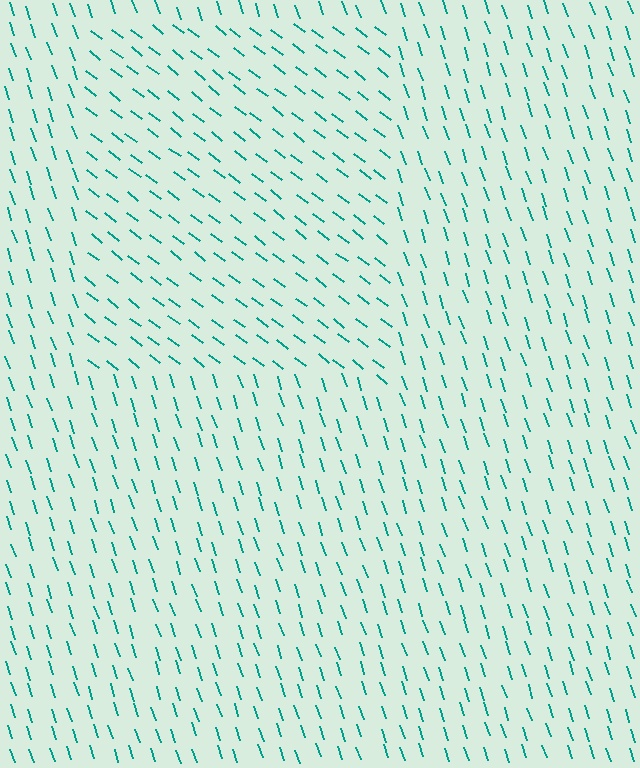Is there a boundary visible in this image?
Yes, there is a texture boundary formed by a change in line orientation.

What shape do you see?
I see a rectangle.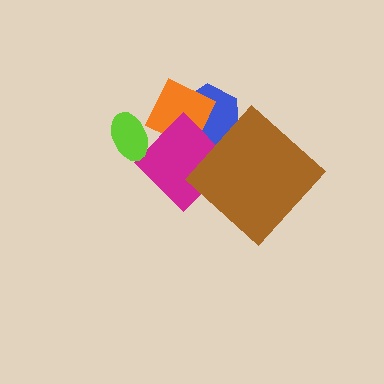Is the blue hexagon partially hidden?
Yes, it is partially covered by another shape.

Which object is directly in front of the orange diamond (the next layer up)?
The magenta diamond is directly in front of the orange diamond.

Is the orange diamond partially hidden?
Yes, it is partially covered by another shape.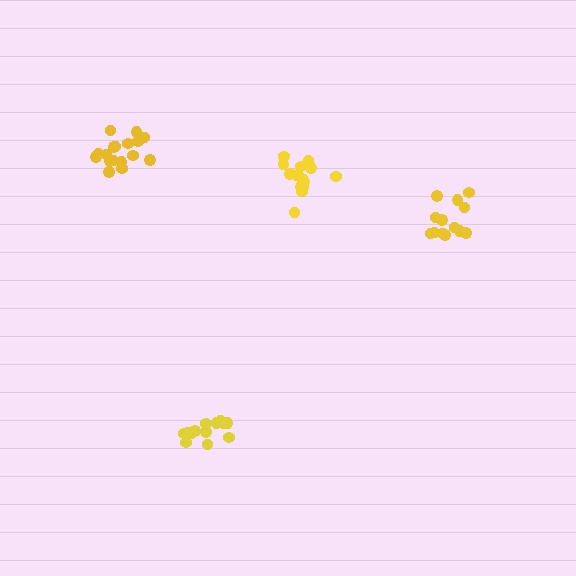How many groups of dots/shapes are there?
There are 4 groups.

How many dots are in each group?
Group 1: 16 dots, Group 2: 13 dots, Group 3: 13 dots, Group 4: 17 dots (59 total).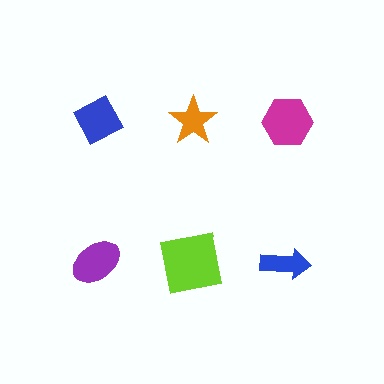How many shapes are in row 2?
3 shapes.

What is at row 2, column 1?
A purple ellipse.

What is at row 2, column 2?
A lime square.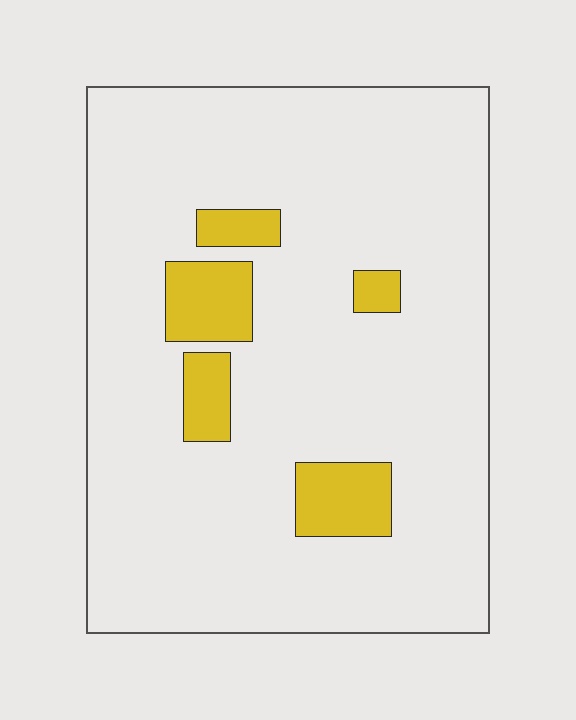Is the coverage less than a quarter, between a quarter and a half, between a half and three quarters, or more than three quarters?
Less than a quarter.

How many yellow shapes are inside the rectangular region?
5.